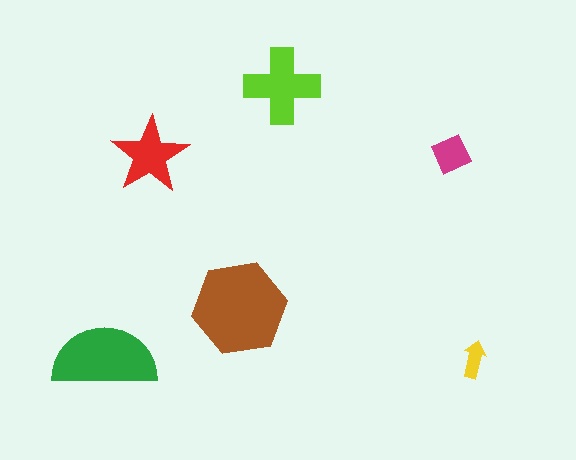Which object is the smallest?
The yellow arrow.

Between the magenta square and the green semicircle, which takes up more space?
The green semicircle.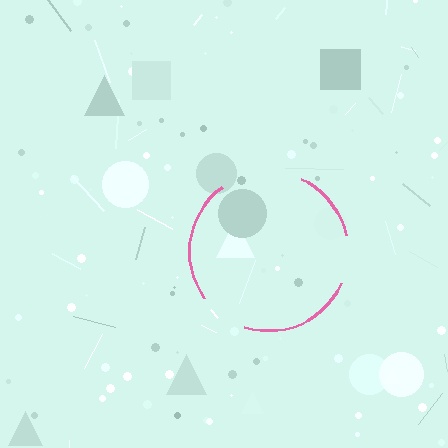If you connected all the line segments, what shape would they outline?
They would outline a circle.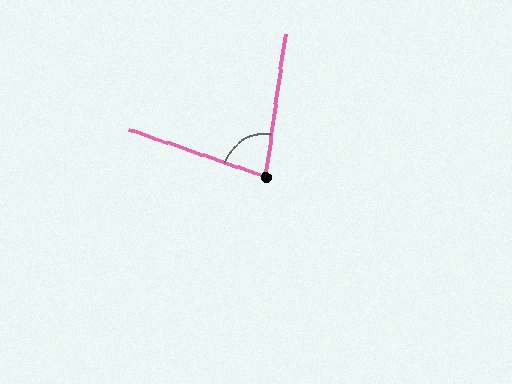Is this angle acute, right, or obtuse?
It is acute.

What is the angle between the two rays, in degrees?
Approximately 79 degrees.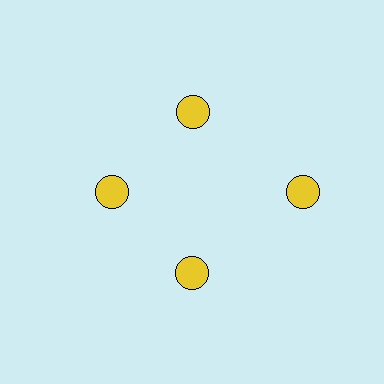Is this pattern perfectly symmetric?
No. The 4 yellow circles are arranged in a ring, but one element near the 3 o'clock position is pushed outward from the center, breaking the 4-fold rotational symmetry.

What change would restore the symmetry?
The symmetry would be restored by moving it inward, back onto the ring so that all 4 circles sit at equal angles and equal distance from the center.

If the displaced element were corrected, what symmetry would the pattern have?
It would have 4-fold rotational symmetry — the pattern would map onto itself every 90 degrees.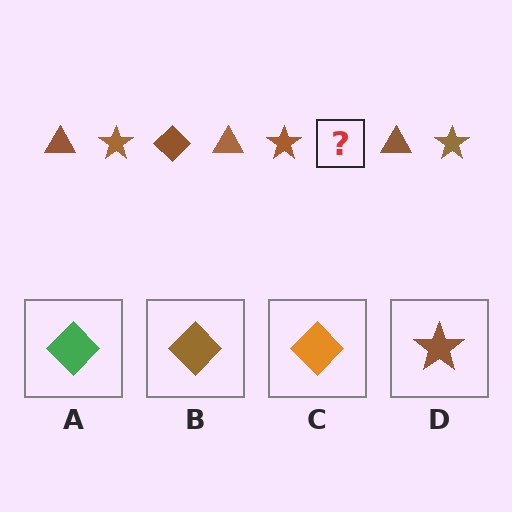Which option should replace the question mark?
Option B.